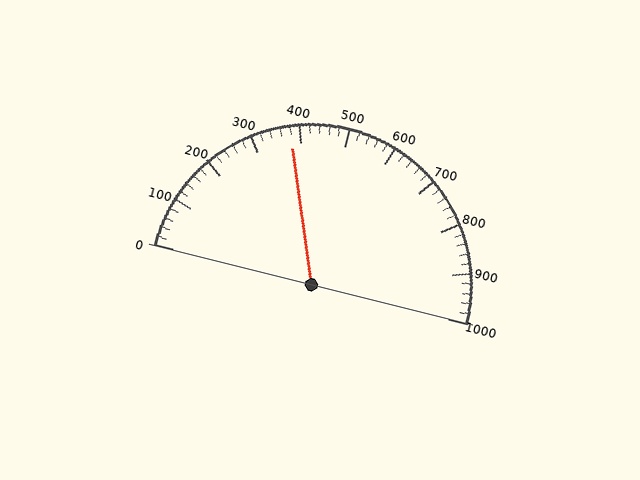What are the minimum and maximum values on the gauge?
The gauge ranges from 0 to 1000.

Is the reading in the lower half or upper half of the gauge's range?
The reading is in the lower half of the range (0 to 1000).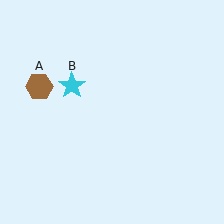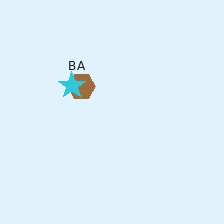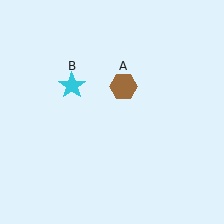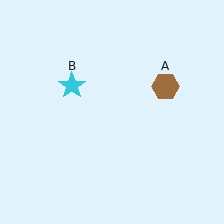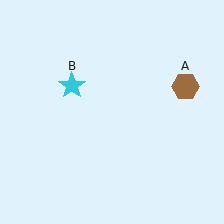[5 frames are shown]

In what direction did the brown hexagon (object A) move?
The brown hexagon (object A) moved right.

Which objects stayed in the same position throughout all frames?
Cyan star (object B) remained stationary.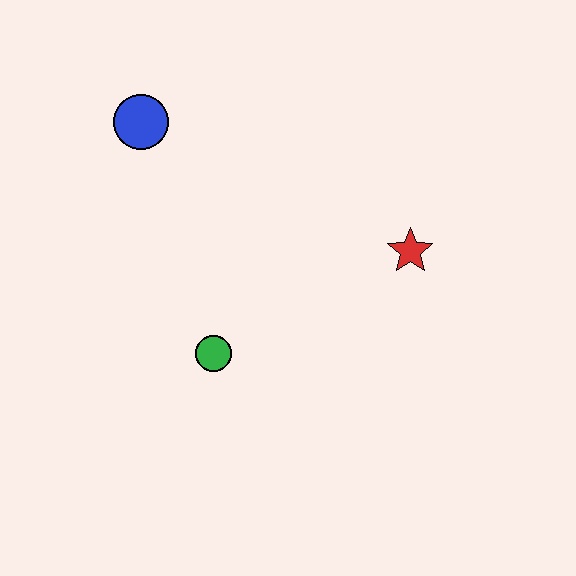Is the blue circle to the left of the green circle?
Yes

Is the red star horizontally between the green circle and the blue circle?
No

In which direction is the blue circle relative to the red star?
The blue circle is to the left of the red star.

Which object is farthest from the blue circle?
The red star is farthest from the blue circle.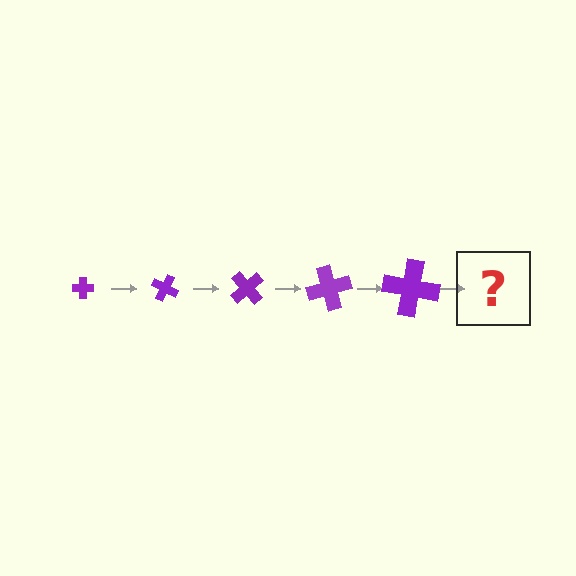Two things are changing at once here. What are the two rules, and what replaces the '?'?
The two rules are that the cross grows larger each step and it rotates 25 degrees each step. The '?' should be a cross, larger than the previous one and rotated 125 degrees from the start.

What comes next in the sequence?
The next element should be a cross, larger than the previous one and rotated 125 degrees from the start.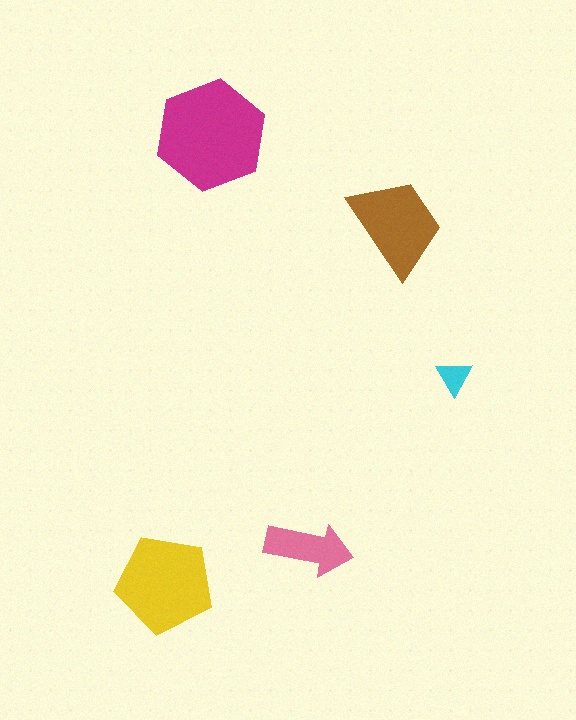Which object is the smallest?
The cyan triangle.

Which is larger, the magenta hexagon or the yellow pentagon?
The magenta hexagon.